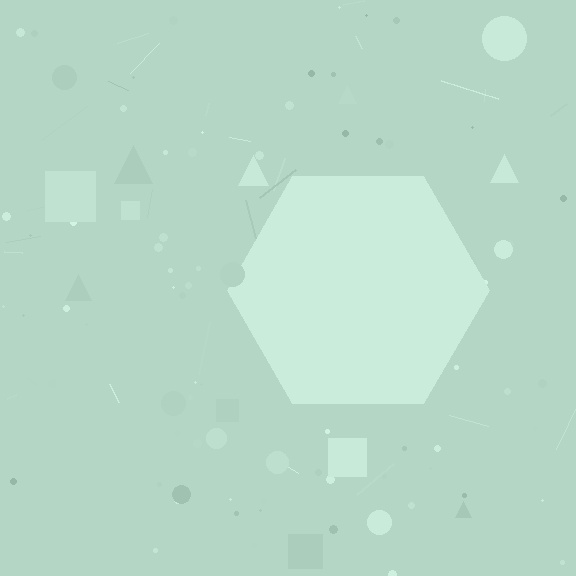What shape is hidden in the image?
A hexagon is hidden in the image.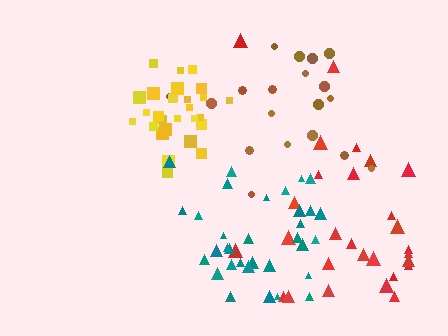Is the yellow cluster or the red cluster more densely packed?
Yellow.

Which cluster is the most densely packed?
Yellow.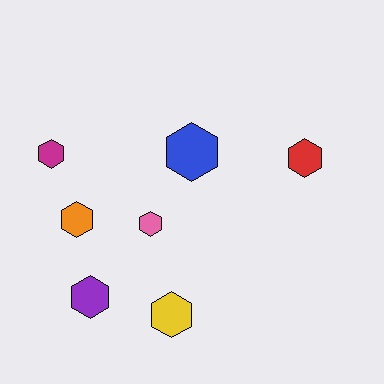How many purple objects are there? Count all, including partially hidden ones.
There is 1 purple object.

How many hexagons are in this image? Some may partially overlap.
There are 7 hexagons.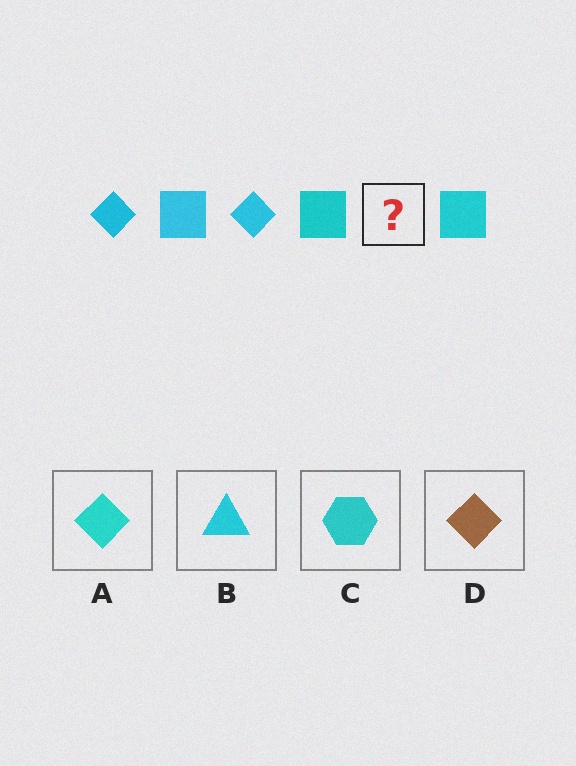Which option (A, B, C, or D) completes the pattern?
A.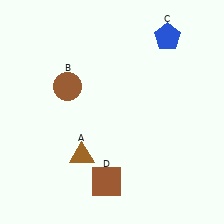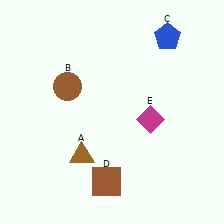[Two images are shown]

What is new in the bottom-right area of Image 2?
A magenta diamond (E) was added in the bottom-right area of Image 2.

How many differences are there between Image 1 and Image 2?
There is 1 difference between the two images.